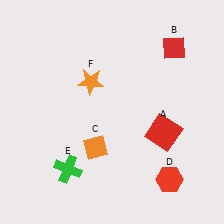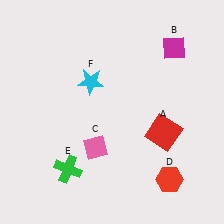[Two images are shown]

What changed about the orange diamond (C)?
In Image 1, C is orange. In Image 2, it changed to pink.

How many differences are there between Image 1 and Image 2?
There are 3 differences between the two images.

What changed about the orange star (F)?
In Image 1, F is orange. In Image 2, it changed to cyan.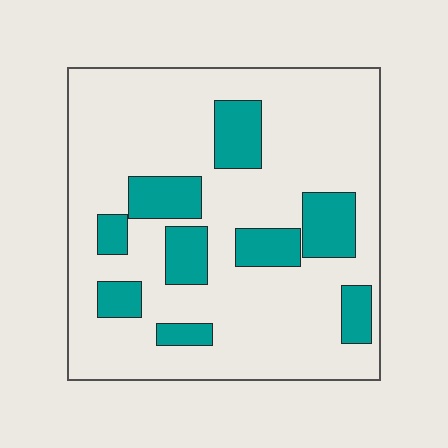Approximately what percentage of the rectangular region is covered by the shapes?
Approximately 20%.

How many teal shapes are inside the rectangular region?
9.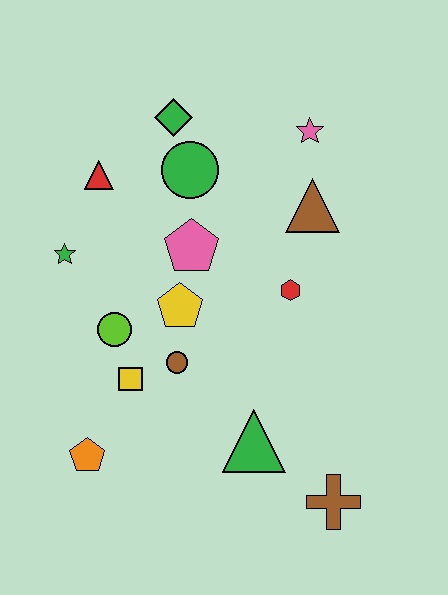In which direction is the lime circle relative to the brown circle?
The lime circle is to the left of the brown circle.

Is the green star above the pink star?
No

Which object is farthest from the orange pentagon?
The pink star is farthest from the orange pentagon.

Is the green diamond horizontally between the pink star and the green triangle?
No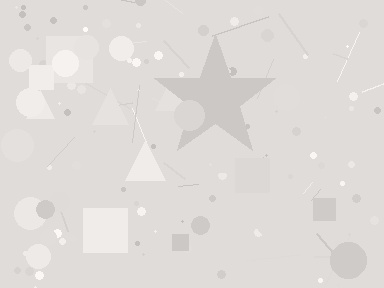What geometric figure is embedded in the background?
A star is embedded in the background.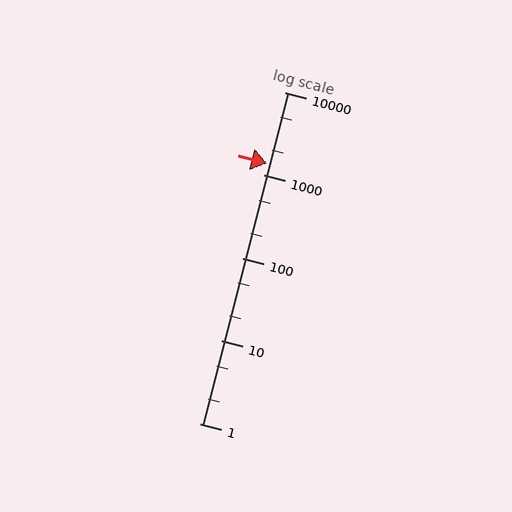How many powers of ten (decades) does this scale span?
The scale spans 4 decades, from 1 to 10000.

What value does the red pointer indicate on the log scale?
The pointer indicates approximately 1400.